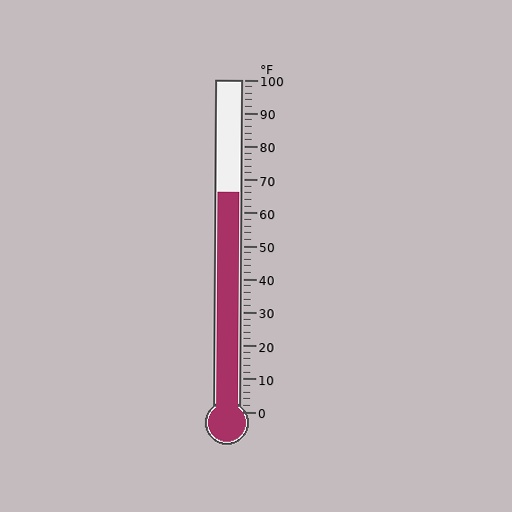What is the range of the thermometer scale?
The thermometer scale ranges from 0°F to 100°F.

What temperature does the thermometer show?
The thermometer shows approximately 66°F.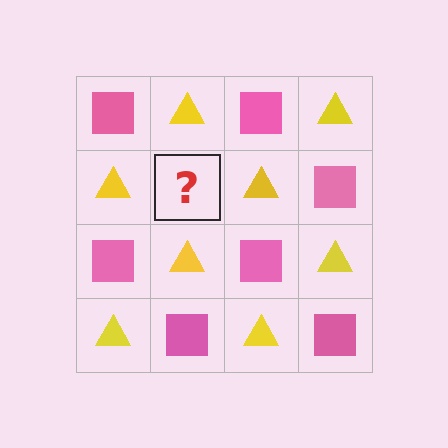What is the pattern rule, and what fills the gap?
The rule is that it alternates pink square and yellow triangle in a checkerboard pattern. The gap should be filled with a pink square.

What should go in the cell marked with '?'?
The missing cell should contain a pink square.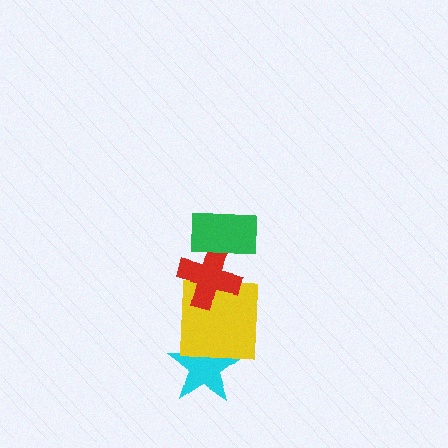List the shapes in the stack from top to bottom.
From top to bottom: the green rectangle, the red cross, the yellow square, the cyan star.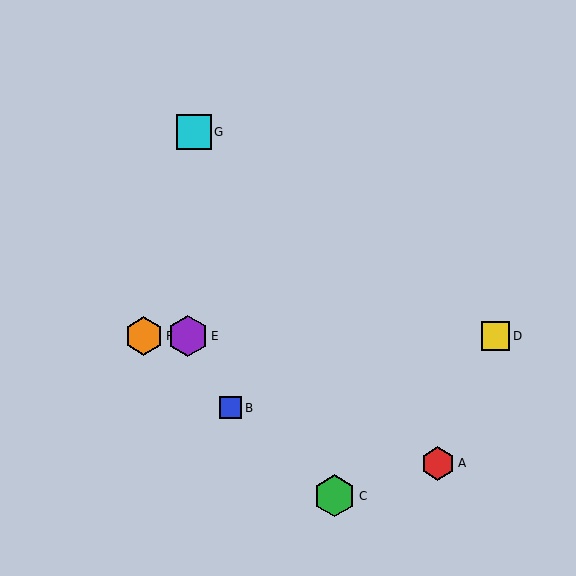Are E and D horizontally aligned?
Yes, both are at y≈336.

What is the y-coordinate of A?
Object A is at y≈464.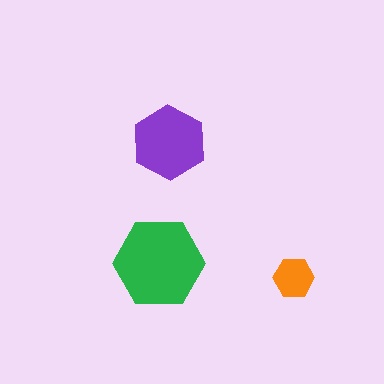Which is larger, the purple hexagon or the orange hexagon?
The purple one.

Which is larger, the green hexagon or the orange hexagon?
The green one.